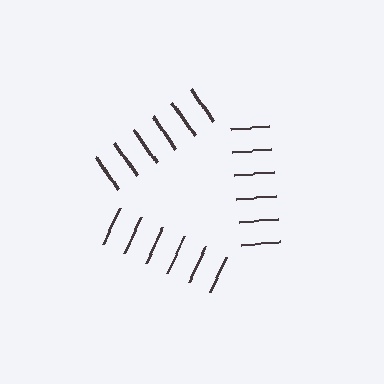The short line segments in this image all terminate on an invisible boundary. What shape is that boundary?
An illusory triangle — the line segments terminate on its edges but no continuous stroke is drawn.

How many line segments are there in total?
18 — 6 along each of the 3 edges.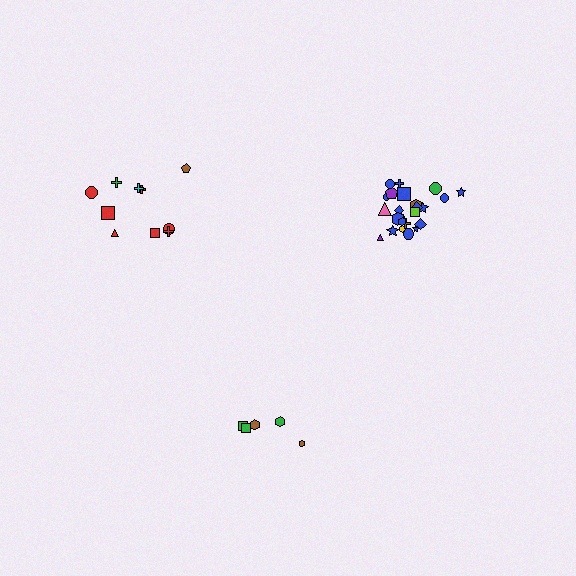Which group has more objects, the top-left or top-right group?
The top-right group.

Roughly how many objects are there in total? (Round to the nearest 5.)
Roughly 40 objects in total.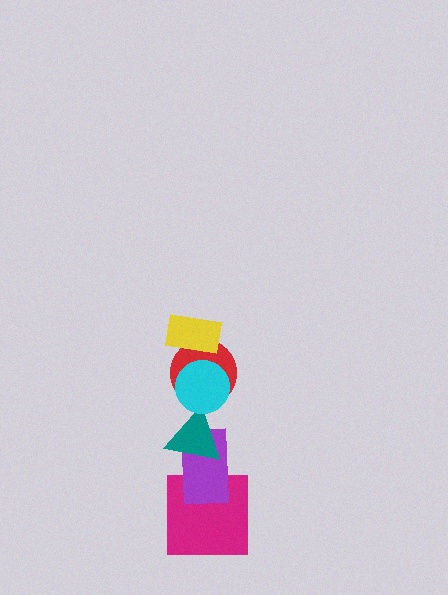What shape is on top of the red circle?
The cyan circle is on top of the red circle.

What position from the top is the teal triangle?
The teal triangle is 4th from the top.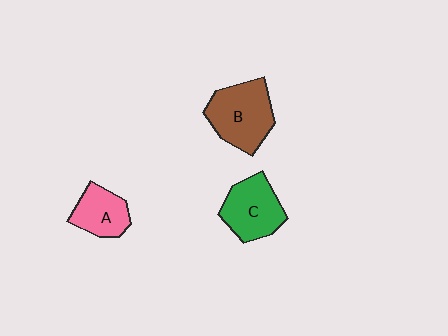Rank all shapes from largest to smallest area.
From largest to smallest: B (brown), C (green), A (pink).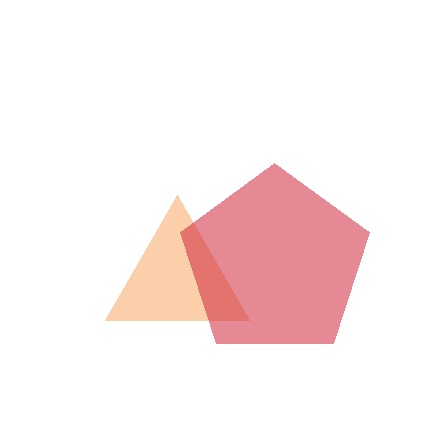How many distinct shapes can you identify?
There are 2 distinct shapes: an orange triangle, a red pentagon.